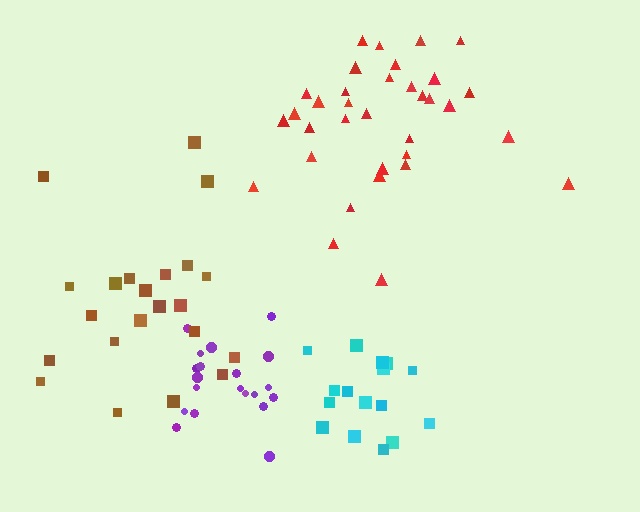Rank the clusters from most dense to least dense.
purple, cyan, red, brown.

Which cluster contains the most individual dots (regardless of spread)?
Red (34).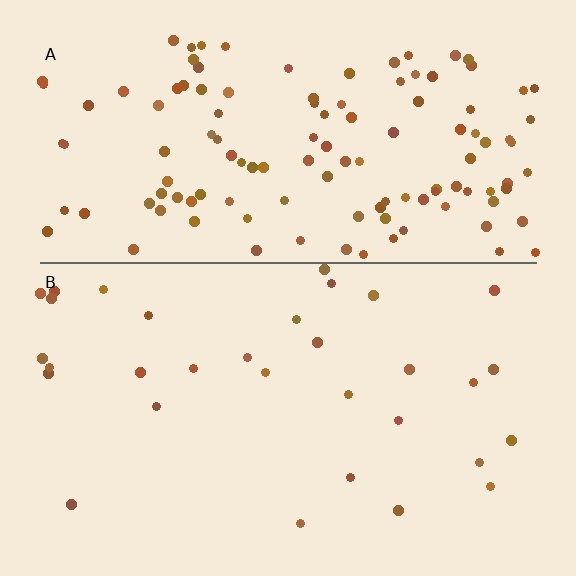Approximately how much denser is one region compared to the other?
Approximately 3.9× — region A over region B.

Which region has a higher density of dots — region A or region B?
A (the top).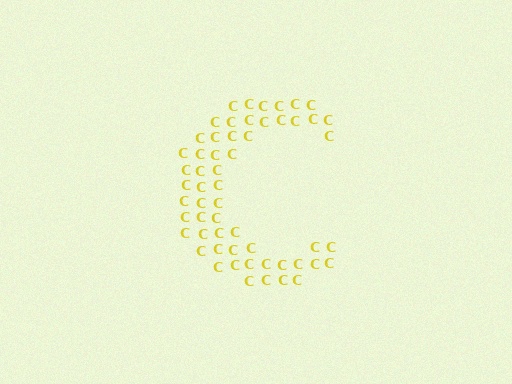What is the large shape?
The large shape is the letter C.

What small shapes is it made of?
It is made of small letter C's.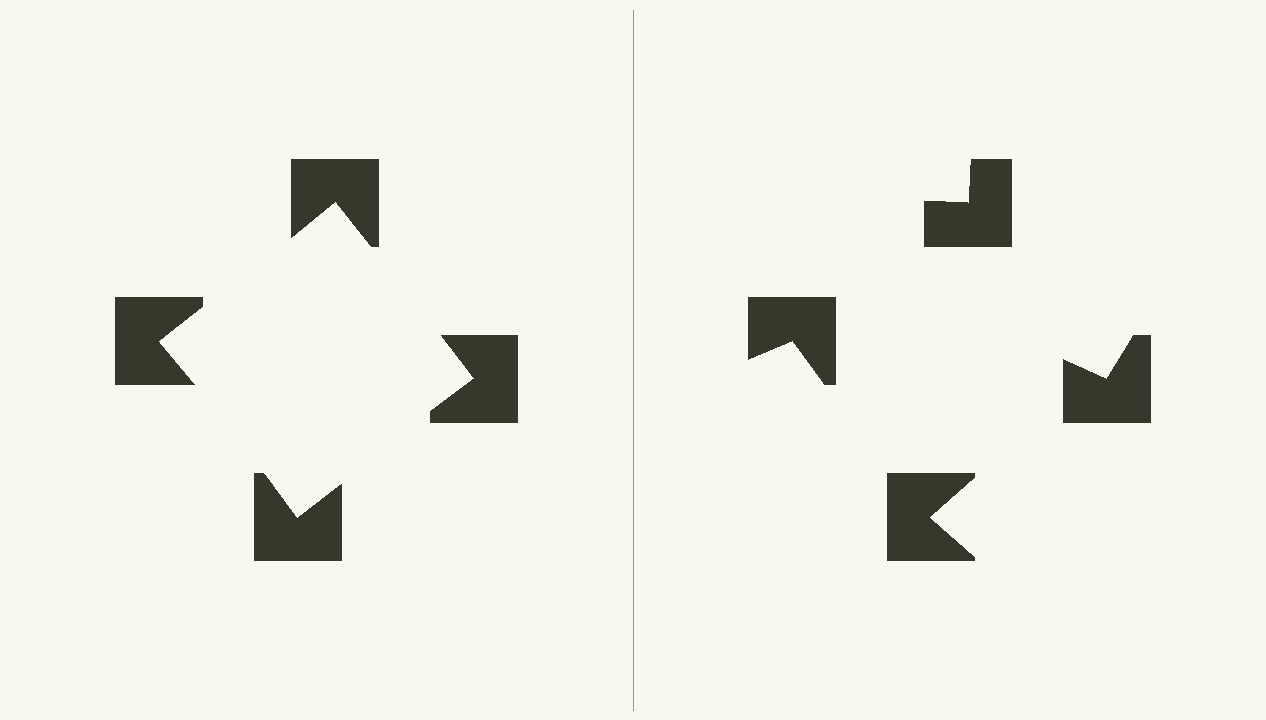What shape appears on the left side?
An illusory square.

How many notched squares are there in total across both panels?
8 — 4 on each side.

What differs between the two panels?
The notched squares are positioned identically on both sides; only the wedge orientations differ. On the left they align to a square; on the right they are misaligned.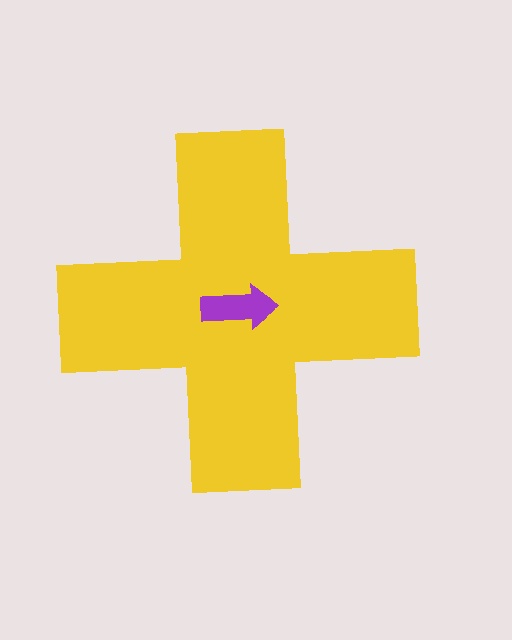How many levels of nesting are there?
2.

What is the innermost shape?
The purple arrow.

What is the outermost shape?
The yellow cross.